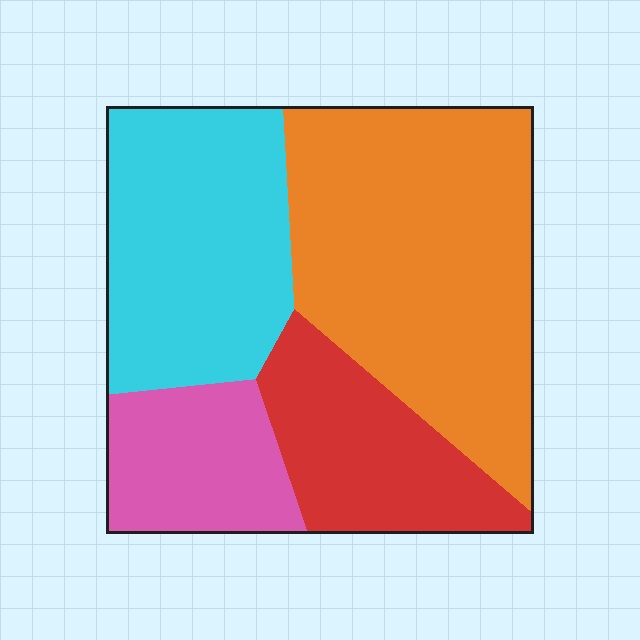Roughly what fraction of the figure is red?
Red covers about 20% of the figure.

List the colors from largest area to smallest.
From largest to smallest: orange, cyan, red, pink.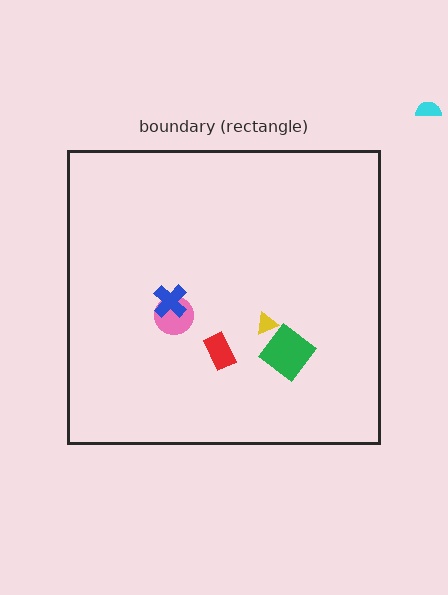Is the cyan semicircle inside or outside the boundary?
Outside.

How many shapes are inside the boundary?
5 inside, 1 outside.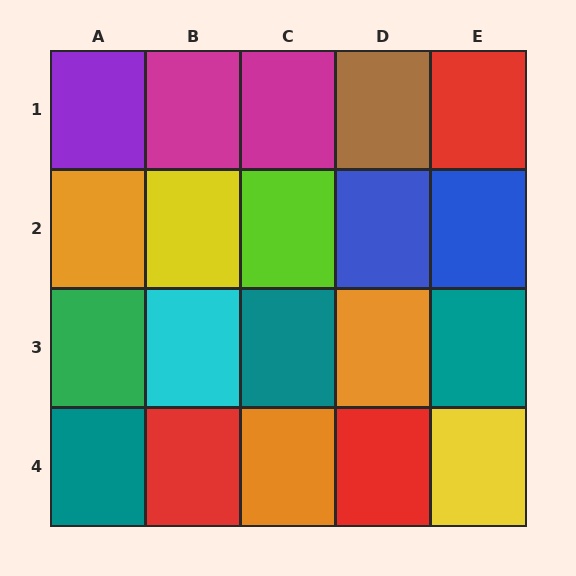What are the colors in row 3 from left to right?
Green, cyan, teal, orange, teal.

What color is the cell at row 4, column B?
Red.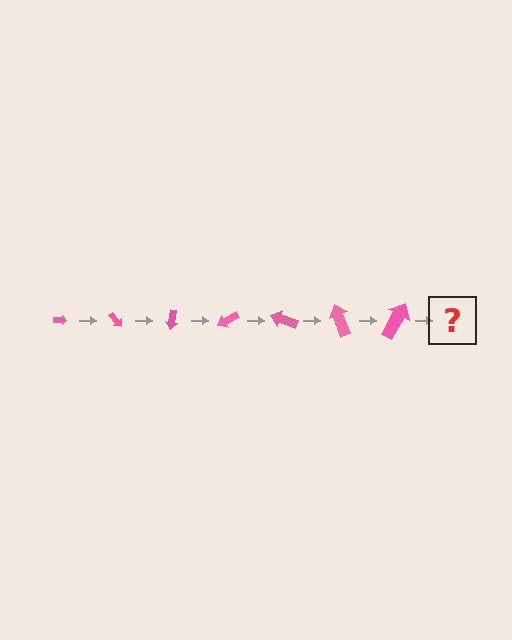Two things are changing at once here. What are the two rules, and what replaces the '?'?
The two rules are that the arrow grows larger each step and it rotates 50 degrees each step. The '?' should be an arrow, larger than the previous one and rotated 350 degrees from the start.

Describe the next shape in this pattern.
It should be an arrow, larger than the previous one and rotated 350 degrees from the start.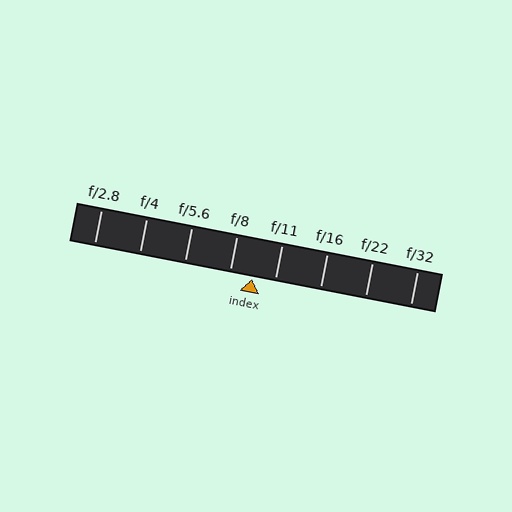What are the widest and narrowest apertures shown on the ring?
The widest aperture shown is f/2.8 and the narrowest is f/32.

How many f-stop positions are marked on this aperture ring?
There are 8 f-stop positions marked.